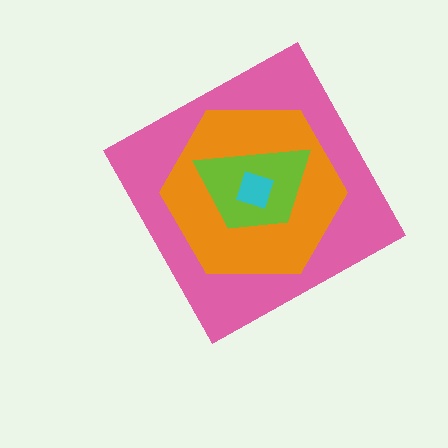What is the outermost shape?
The pink diamond.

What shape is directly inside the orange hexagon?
The lime trapezoid.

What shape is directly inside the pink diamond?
The orange hexagon.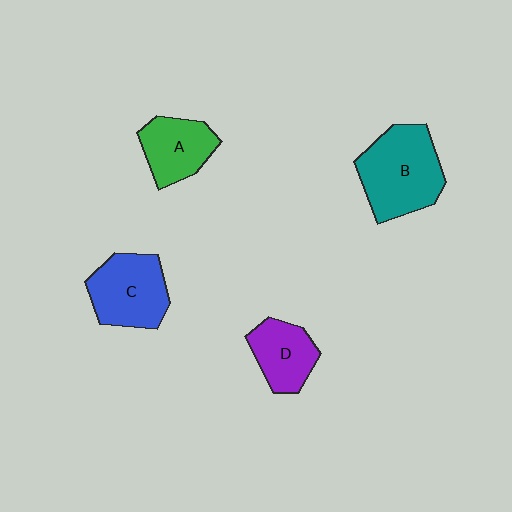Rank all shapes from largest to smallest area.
From largest to smallest: B (teal), C (blue), A (green), D (purple).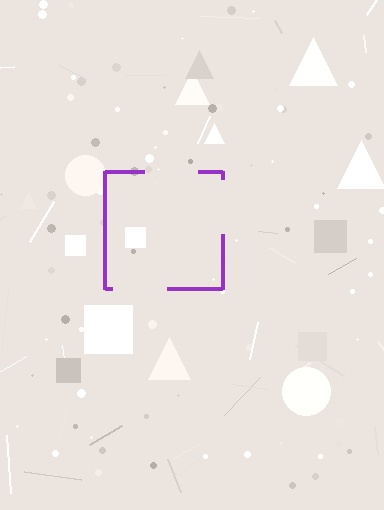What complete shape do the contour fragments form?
The contour fragments form a square.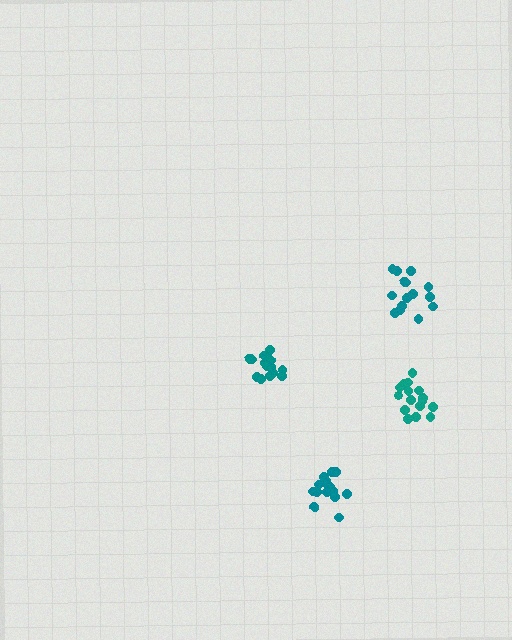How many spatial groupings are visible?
There are 4 spatial groupings.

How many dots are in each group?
Group 1: 15 dots, Group 2: 15 dots, Group 3: 16 dots, Group 4: 17 dots (63 total).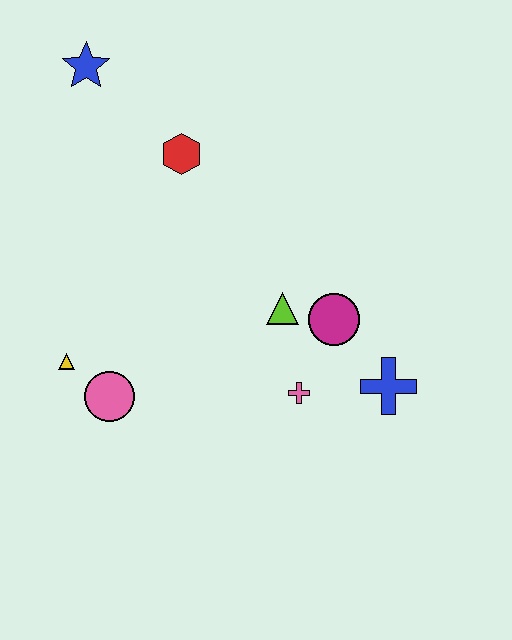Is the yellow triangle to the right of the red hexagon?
No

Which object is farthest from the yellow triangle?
The blue cross is farthest from the yellow triangle.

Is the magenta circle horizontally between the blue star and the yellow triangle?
No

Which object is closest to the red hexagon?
The blue star is closest to the red hexagon.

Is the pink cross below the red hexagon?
Yes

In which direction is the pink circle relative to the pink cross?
The pink circle is to the left of the pink cross.